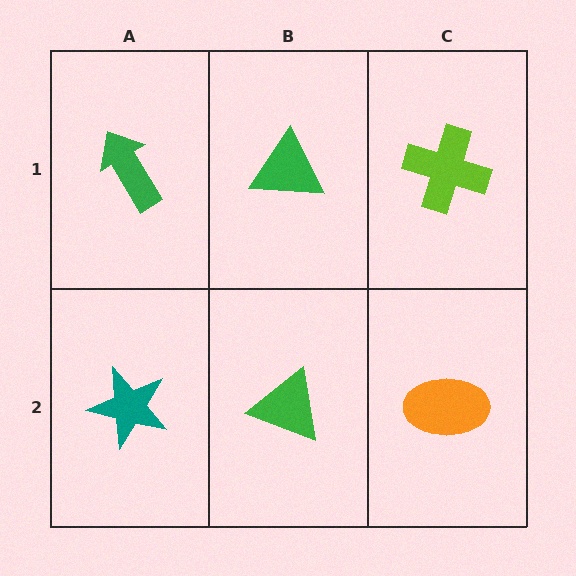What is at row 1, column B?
A green triangle.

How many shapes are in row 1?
3 shapes.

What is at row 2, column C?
An orange ellipse.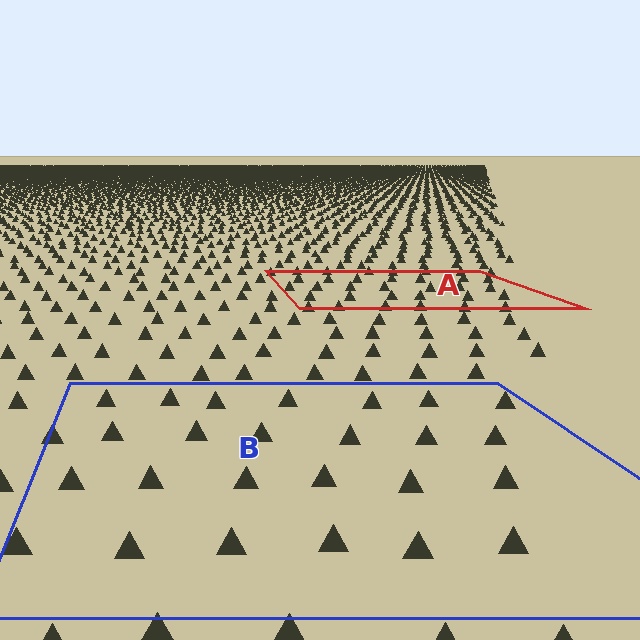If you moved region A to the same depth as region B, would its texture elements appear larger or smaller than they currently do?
They would appear larger. At a closer depth, the same texture elements are projected at a bigger on-screen size.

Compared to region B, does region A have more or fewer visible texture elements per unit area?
Region A has more texture elements per unit area — they are packed more densely because it is farther away.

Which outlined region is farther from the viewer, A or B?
Region A is farther from the viewer — the texture elements inside it appear smaller and more densely packed.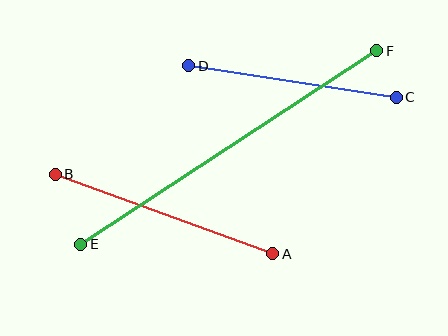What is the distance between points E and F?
The distance is approximately 354 pixels.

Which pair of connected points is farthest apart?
Points E and F are farthest apart.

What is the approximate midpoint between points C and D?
The midpoint is at approximately (292, 82) pixels.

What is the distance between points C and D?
The distance is approximately 210 pixels.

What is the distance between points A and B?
The distance is approximately 232 pixels.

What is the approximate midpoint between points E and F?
The midpoint is at approximately (229, 148) pixels.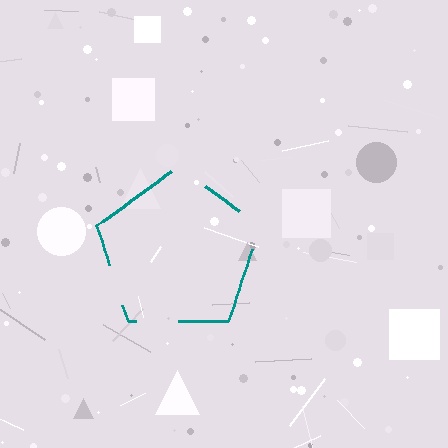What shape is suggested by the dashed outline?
The dashed outline suggests a pentagon.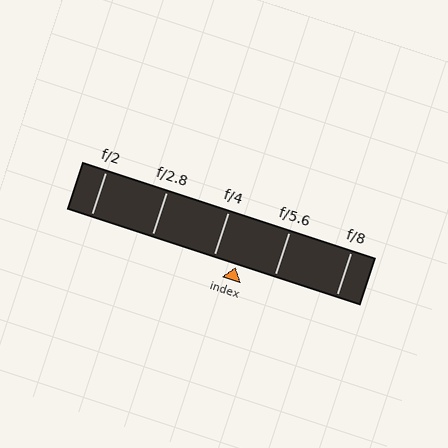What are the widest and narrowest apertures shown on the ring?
The widest aperture shown is f/2 and the narrowest is f/8.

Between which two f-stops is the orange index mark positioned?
The index mark is between f/4 and f/5.6.